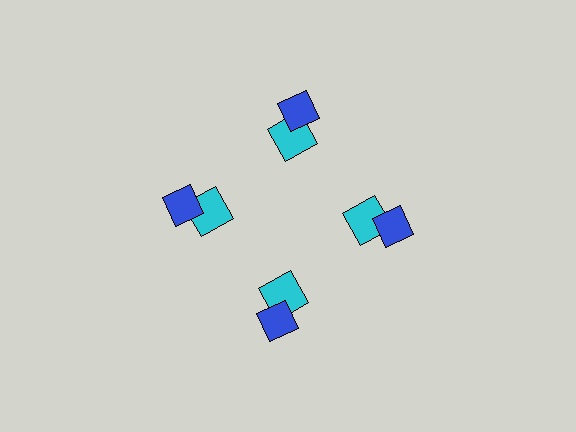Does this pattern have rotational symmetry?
Yes, this pattern has 4-fold rotational symmetry. It looks the same after rotating 90 degrees around the center.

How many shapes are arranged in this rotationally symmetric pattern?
There are 8 shapes, arranged in 4 groups of 2.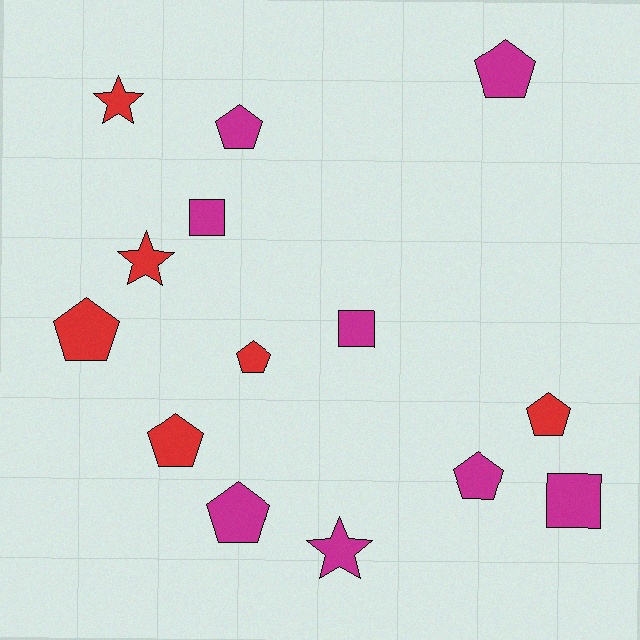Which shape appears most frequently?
Pentagon, with 8 objects.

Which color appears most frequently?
Magenta, with 8 objects.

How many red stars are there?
There are 2 red stars.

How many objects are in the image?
There are 14 objects.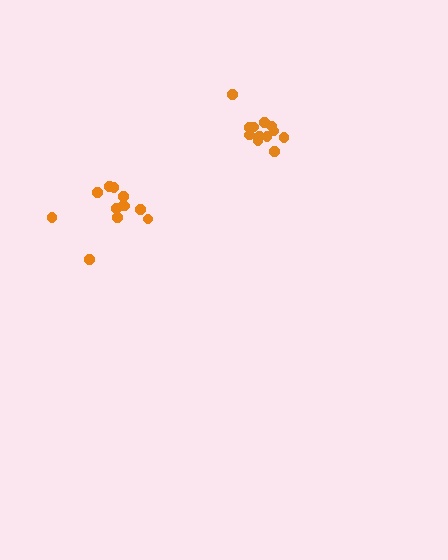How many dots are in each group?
Group 1: 12 dots, Group 2: 12 dots (24 total).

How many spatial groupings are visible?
There are 2 spatial groupings.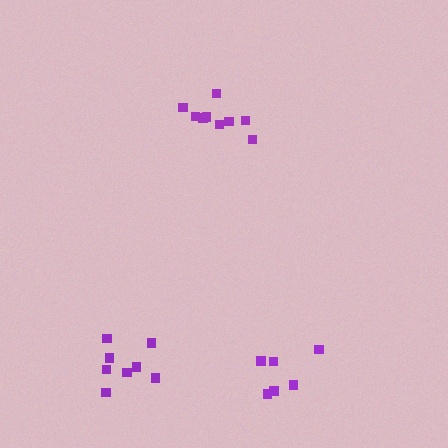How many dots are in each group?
Group 1: 9 dots, Group 2: 6 dots, Group 3: 8 dots (23 total).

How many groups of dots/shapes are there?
There are 3 groups.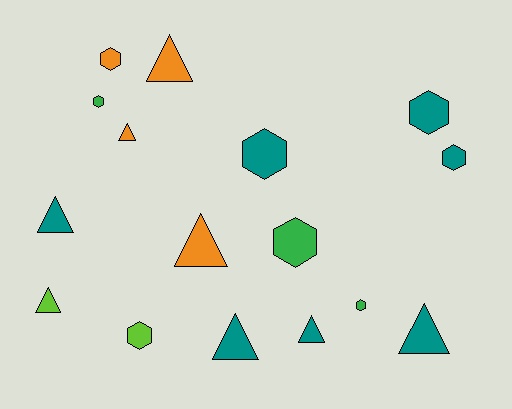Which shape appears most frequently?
Triangle, with 8 objects.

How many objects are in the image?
There are 16 objects.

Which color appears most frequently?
Teal, with 7 objects.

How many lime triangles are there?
There is 1 lime triangle.